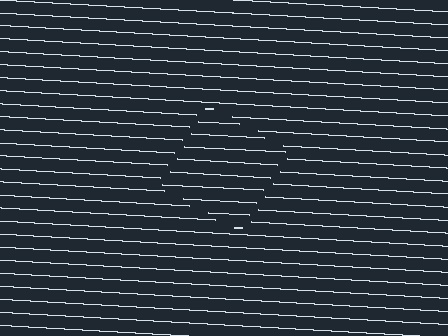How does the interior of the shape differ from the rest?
The interior of the shape contains the same grating, shifted by half a period — the contour is defined by the phase discontinuity where line-ends from the inner and outer gratings abut.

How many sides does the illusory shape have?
4 sides — the line-ends trace a square.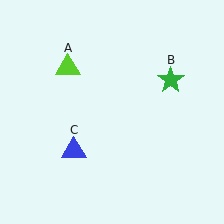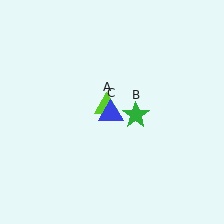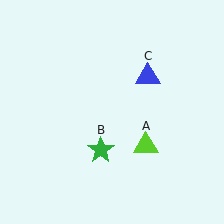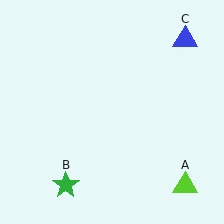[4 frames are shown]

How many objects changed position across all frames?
3 objects changed position: lime triangle (object A), green star (object B), blue triangle (object C).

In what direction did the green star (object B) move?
The green star (object B) moved down and to the left.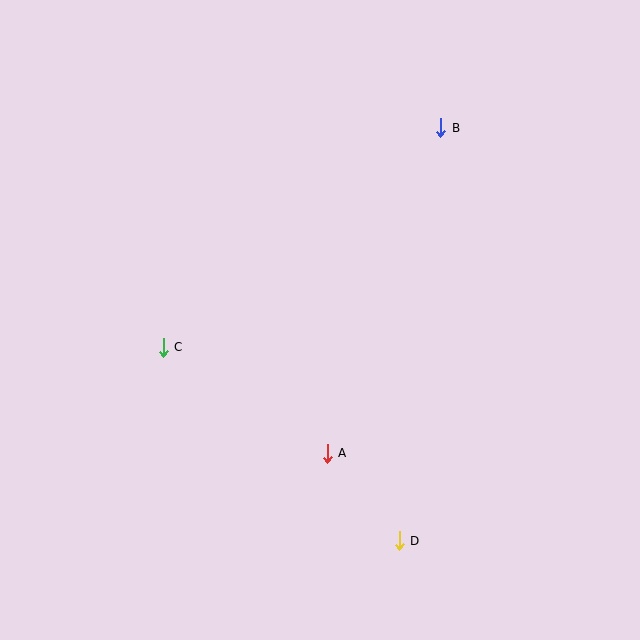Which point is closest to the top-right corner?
Point B is closest to the top-right corner.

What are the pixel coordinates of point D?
Point D is at (399, 541).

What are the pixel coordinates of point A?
Point A is at (327, 453).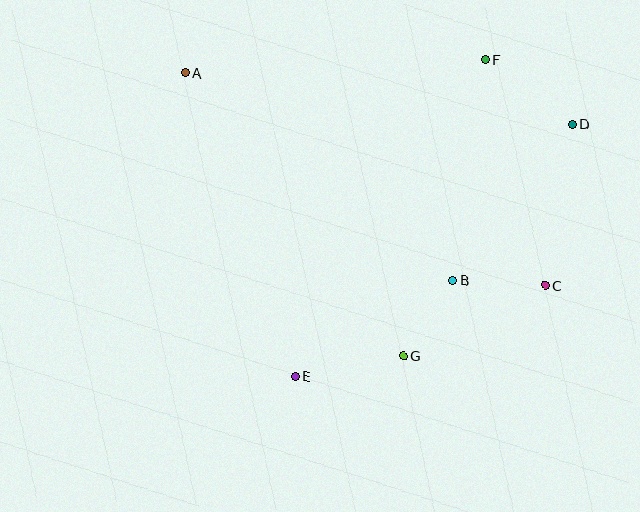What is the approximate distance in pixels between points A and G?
The distance between A and G is approximately 357 pixels.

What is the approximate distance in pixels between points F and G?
The distance between F and G is approximately 307 pixels.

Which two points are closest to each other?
Points B and G are closest to each other.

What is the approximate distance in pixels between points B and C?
The distance between B and C is approximately 92 pixels.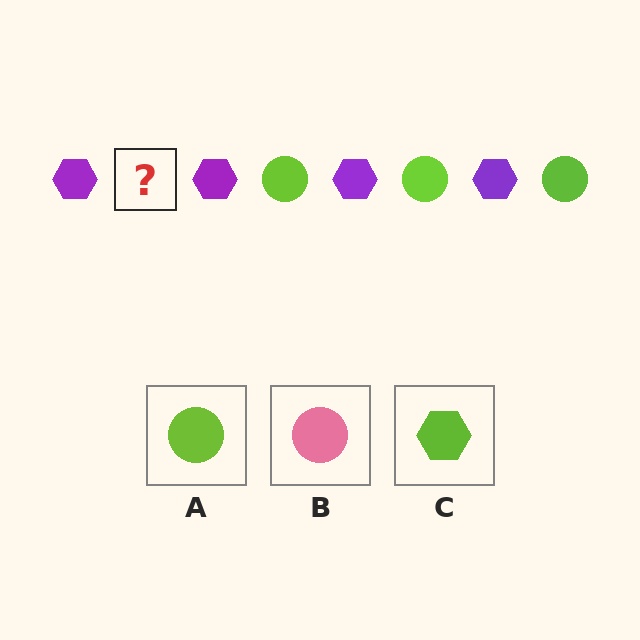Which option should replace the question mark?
Option A.